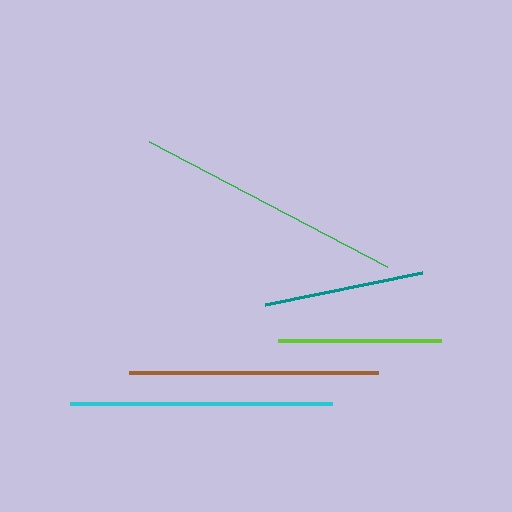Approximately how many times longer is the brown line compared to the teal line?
The brown line is approximately 1.6 times the length of the teal line.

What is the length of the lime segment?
The lime segment is approximately 163 pixels long.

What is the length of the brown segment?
The brown segment is approximately 249 pixels long.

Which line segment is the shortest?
The teal line is the shortest at approximately 160 pixels.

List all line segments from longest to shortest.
From longest to shortest: green, cyan, brown, lime, teal.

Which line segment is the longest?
The green line is the longest at approximately 269 pixels.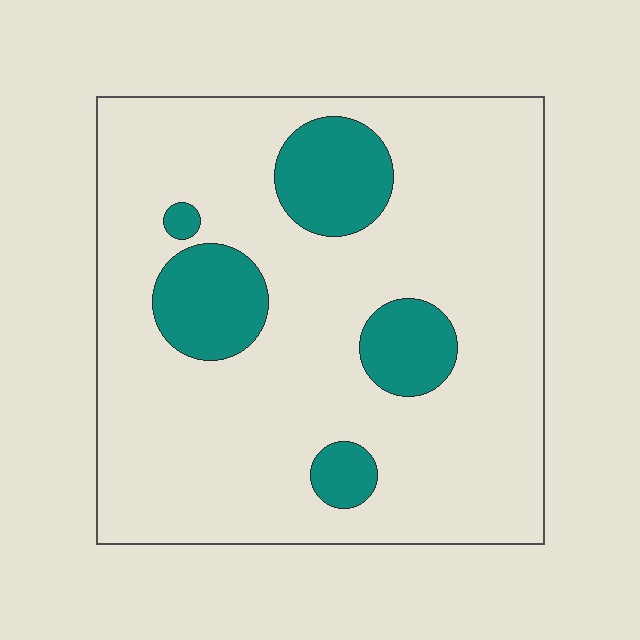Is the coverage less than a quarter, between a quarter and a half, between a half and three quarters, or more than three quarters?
Less than a quarter.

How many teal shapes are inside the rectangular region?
5.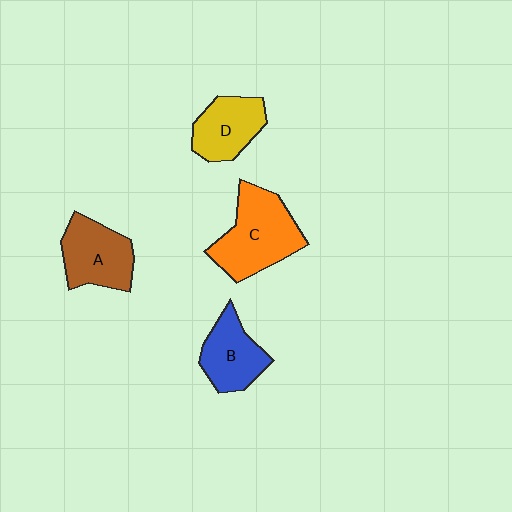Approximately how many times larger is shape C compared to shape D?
Approximately 1.5 times.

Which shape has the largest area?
Shape C (orange).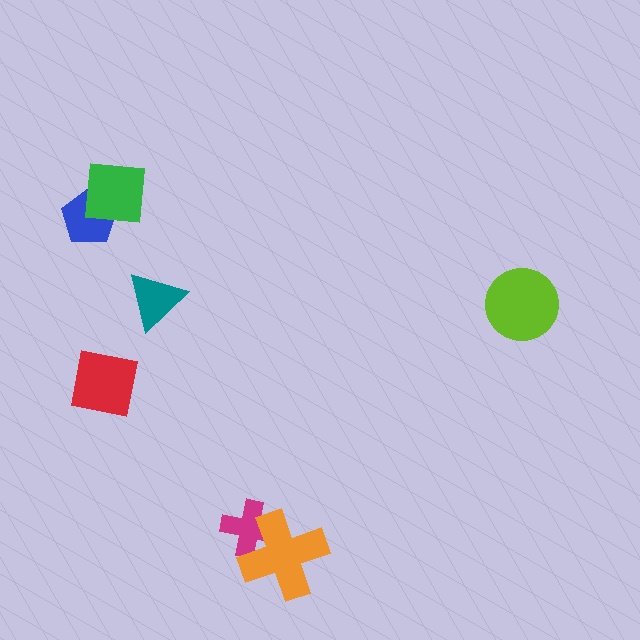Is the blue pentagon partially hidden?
Yes, it is partially covered by another shape.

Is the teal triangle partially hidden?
No, no other shape covers it.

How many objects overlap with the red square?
0 objects overlap with the red square.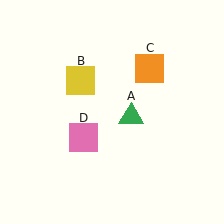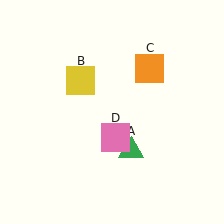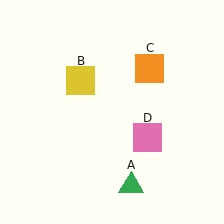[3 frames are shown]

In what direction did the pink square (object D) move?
The pink square (object D) moved right.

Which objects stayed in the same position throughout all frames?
Yellow square (object B) and orange square (object C) remained stationary.